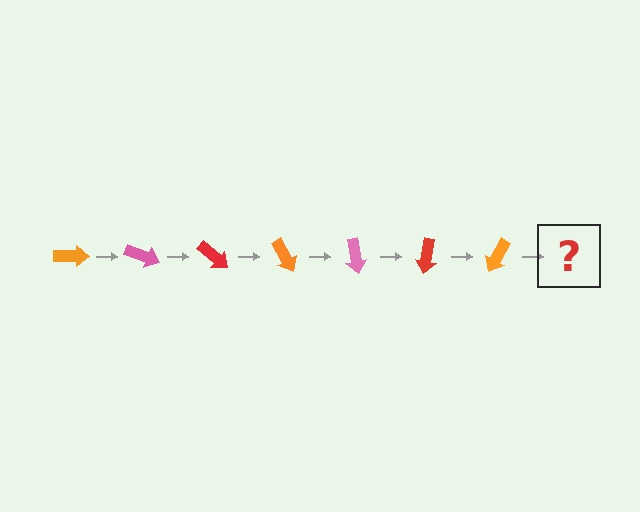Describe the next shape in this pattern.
It should be a pink arrow, rotated 140 degrees from the start.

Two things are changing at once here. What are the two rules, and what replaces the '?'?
The two rules are that it rotates 20 degrees each step and the color cycles through orange, pink, and red. The '?' should be a pink arrow, rotated 140 degrees from the start.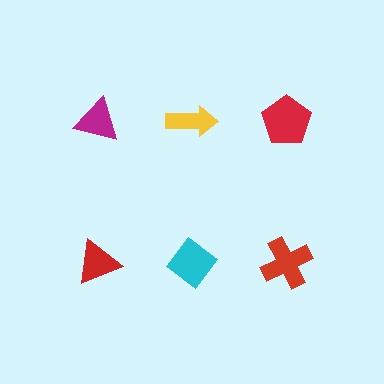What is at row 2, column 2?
A cyan diamond.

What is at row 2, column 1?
A red triangle.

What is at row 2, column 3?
A red cross.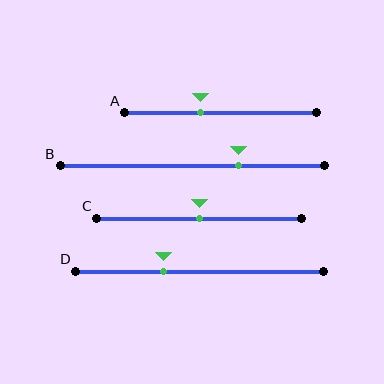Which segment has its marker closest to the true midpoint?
Segment C has its marker closest to the true midpoint.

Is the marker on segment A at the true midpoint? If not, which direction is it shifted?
No, the marker on segment A is shifted to the left by about 11% of the segment length.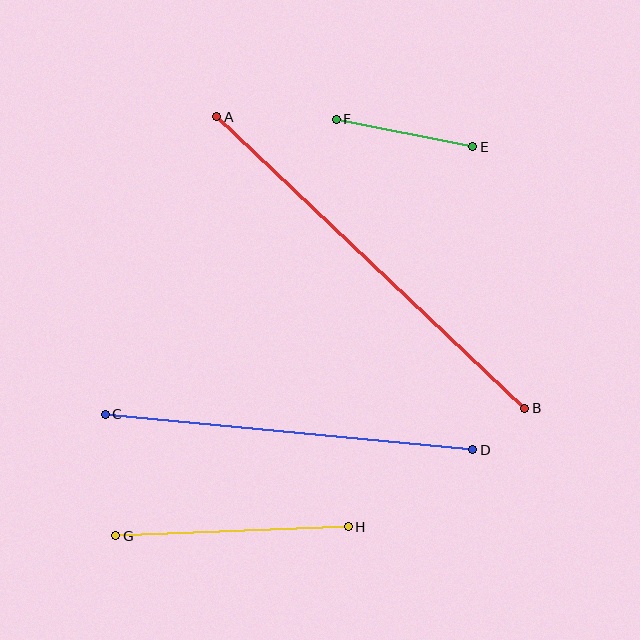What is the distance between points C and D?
The distance is approximately 369 pixels.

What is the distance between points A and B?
The distance is approximately 424 pixels.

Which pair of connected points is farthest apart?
Points A and B are farthest apart.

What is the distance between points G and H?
The distance is approximately 233 pixels.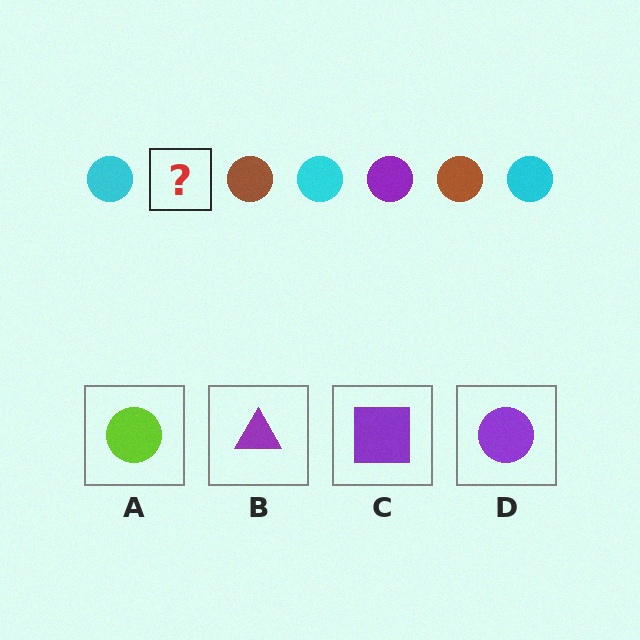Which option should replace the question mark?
Option D.